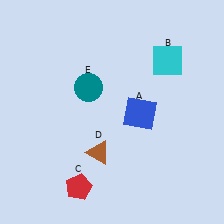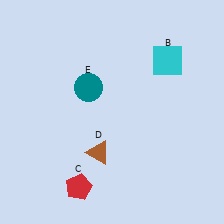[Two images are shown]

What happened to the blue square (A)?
The blue square (A) was removed in Image 2. It was in the bottom-right area of Image 1.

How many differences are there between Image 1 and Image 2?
There is 1 difference between the two images.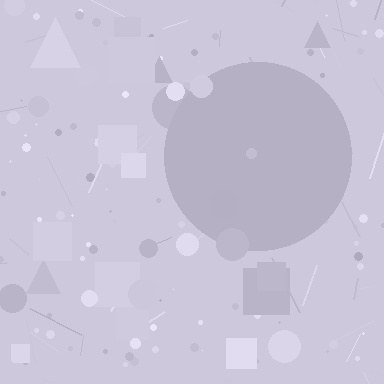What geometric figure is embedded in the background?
A circle is embedded in the background.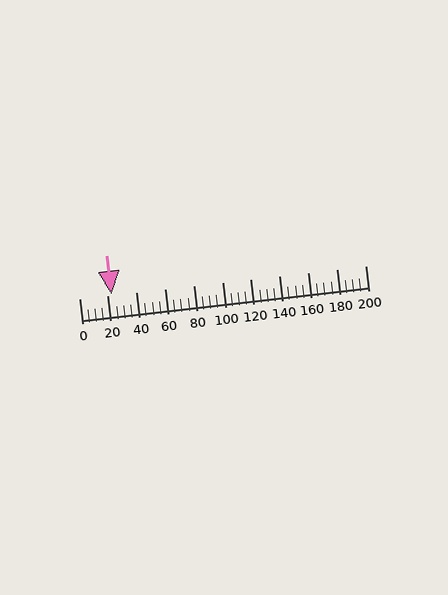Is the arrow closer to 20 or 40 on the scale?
The arrow is closer to 20.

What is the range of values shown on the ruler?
The ruler shows values from 0 to 200.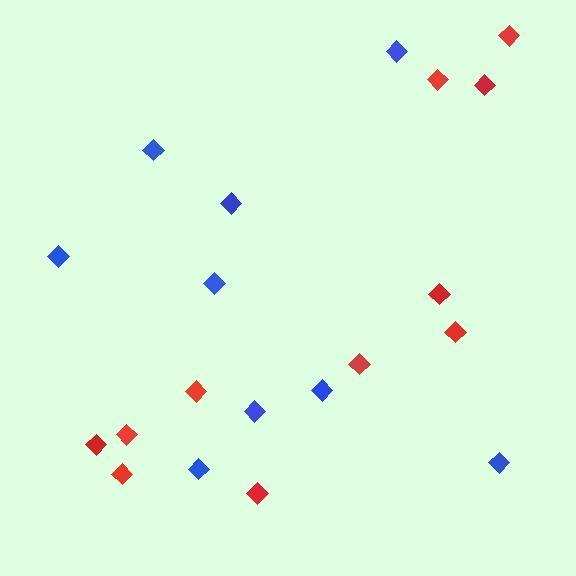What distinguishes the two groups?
There are 2 groups: one group of blue diamonds (9) and one group of red diamonds (11).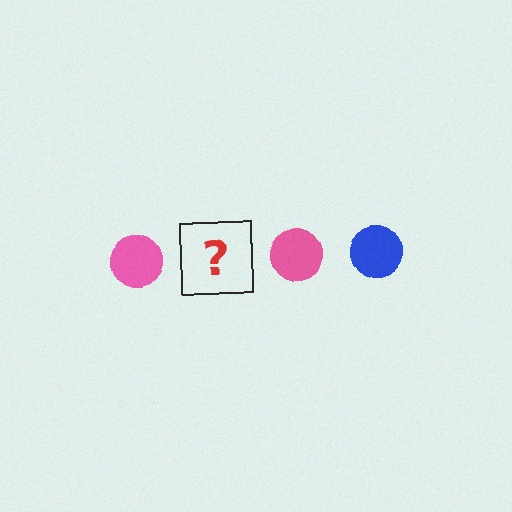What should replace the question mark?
The question mark should be replaced with a blue circle.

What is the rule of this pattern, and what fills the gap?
The rule is that the pattern cycles through pink, blue circles. The gap should be filled with a blue circle.